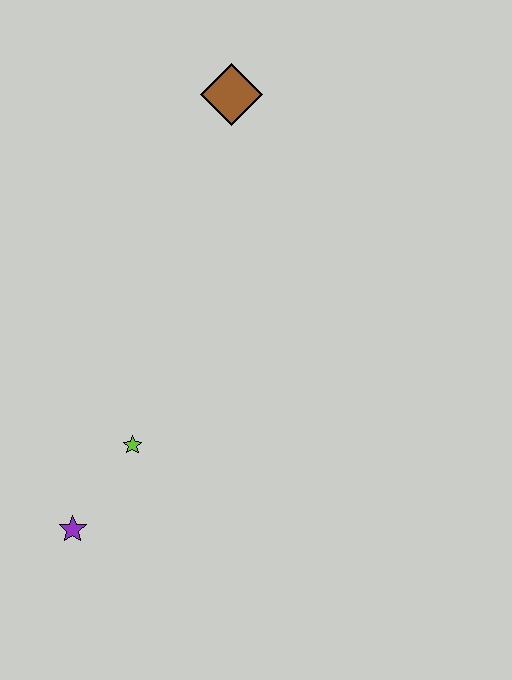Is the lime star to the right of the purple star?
Yes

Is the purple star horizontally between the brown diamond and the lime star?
No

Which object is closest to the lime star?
The purple star is closest to the lime star.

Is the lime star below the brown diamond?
Yes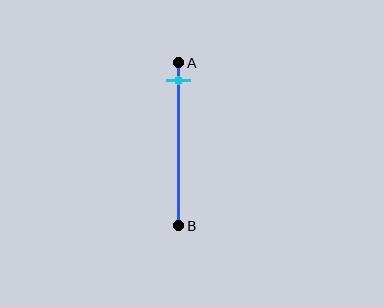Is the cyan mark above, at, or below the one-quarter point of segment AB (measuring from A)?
The cyan mark is above the one-quarter point of segment AB.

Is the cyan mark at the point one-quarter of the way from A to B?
No, the mark is at about 10% from A, not at the 25% one-quarter point.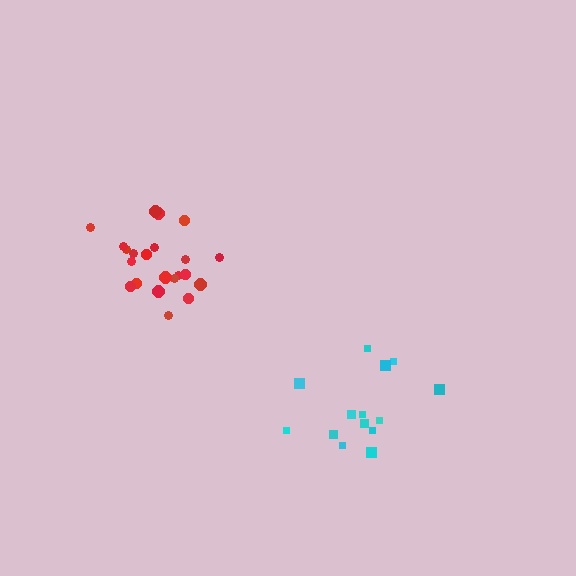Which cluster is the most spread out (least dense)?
Cyan.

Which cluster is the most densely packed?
Red.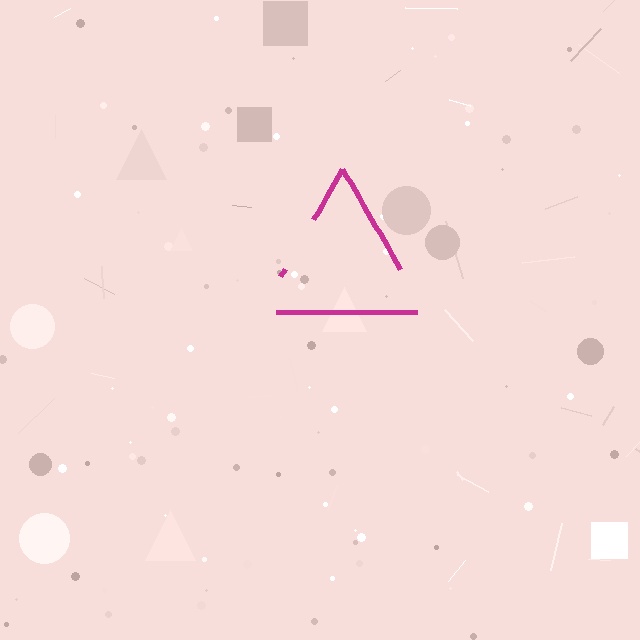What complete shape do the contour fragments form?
The contour fragments form a triangle.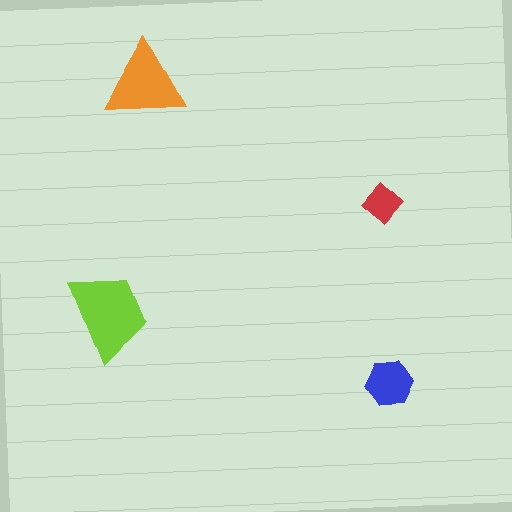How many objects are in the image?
There are 4 objects in the image.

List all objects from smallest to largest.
The red diamond, the blue hexagon, the orange triangle, the lime trapezoid.